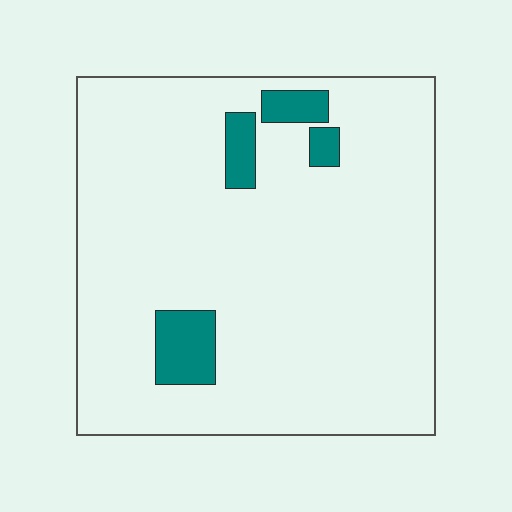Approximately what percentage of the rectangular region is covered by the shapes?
Approximately 10%.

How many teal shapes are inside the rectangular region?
4.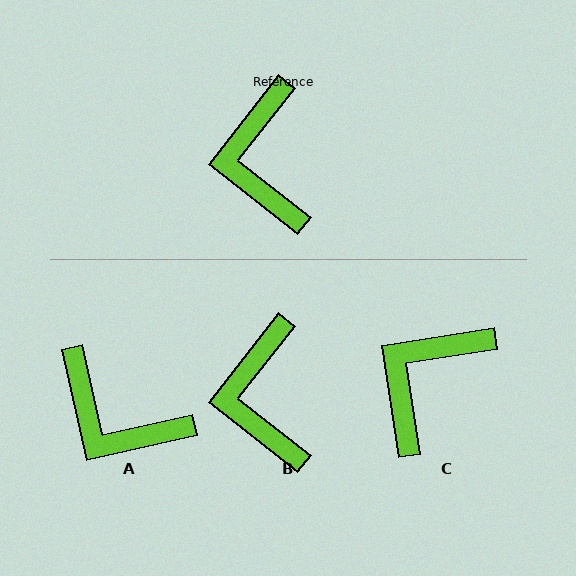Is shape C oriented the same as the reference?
No, it is off by about 43 degrees.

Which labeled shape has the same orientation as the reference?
B.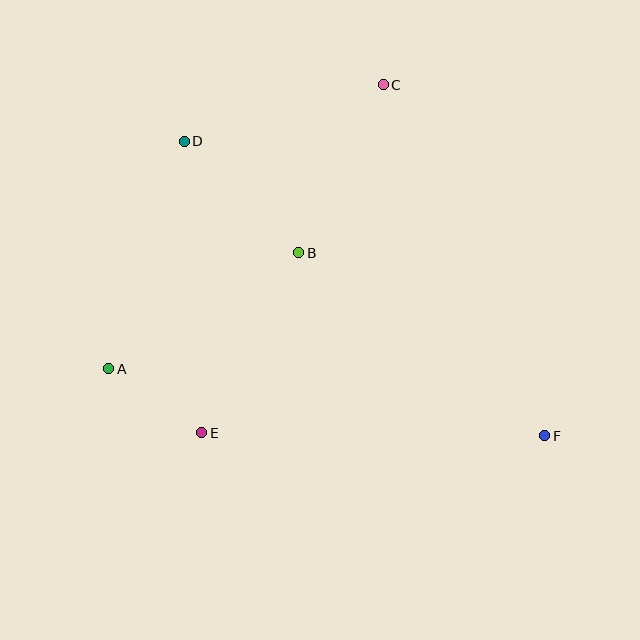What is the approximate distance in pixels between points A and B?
The distance between A and B is approximately 223 pixels.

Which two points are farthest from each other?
Points D and F are farthest from each other.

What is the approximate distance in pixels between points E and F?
The distance between E and F is approximately 343 pixels.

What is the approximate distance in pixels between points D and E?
The distance between D and E is approximately 292 pixels.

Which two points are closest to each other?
Points A and E are closest to each other.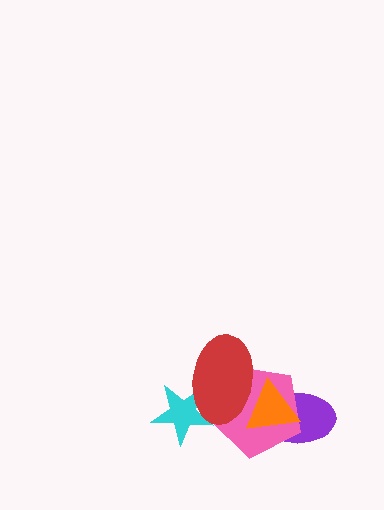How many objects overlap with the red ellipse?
3 objects overlap with the red ellipse.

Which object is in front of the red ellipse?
The orange triangle is in front of the red ellipse.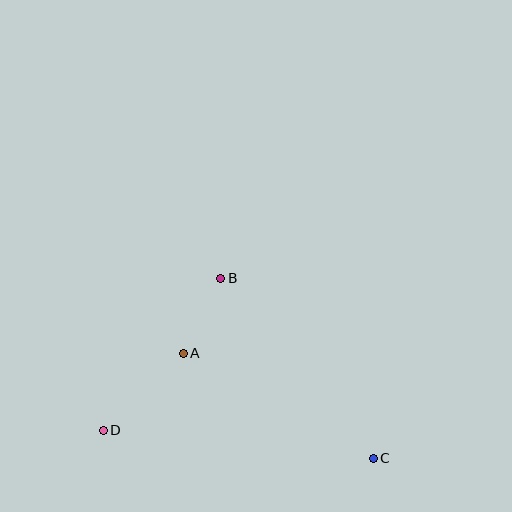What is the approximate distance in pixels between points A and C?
The distance between A and C is approximately 217 pixels.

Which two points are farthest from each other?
Points C and D are farthest from each other.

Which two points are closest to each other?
Points A and B are closest to each other.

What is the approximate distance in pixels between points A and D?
The distance between A and D is approximately 111 pixels.